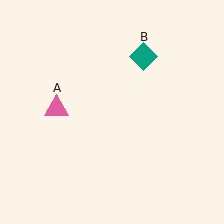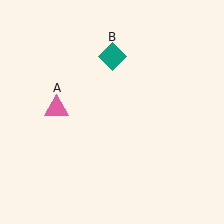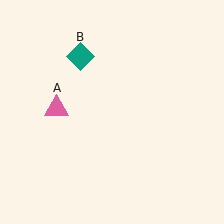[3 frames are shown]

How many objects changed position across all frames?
1 object changed position: teal diamond (object B).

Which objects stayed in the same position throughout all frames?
Pink triangle (object A) remained stationary.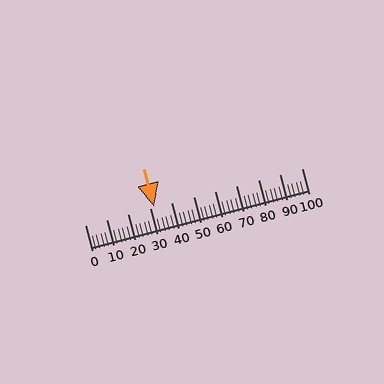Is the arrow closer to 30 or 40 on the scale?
The arrow is closer to 30.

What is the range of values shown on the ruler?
The ruler shows values from 0 to 100.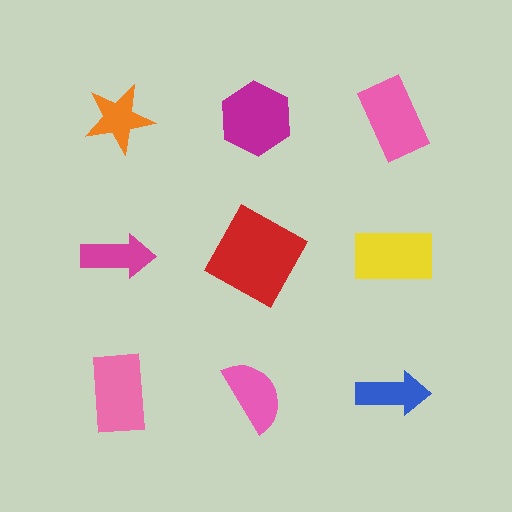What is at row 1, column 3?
A pink rectangle.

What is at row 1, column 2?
A magenta hexagon.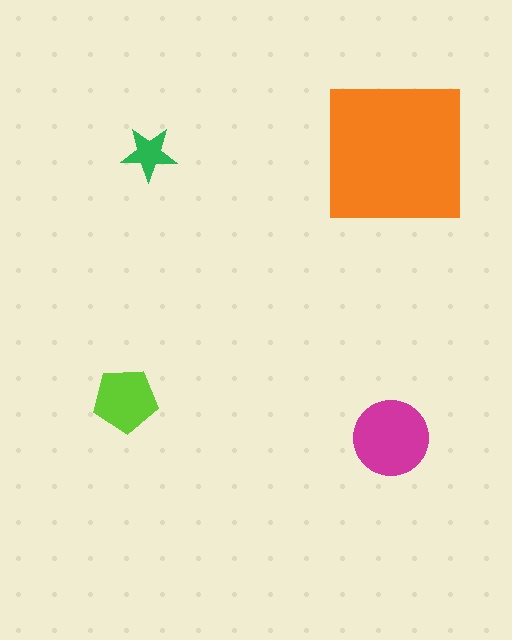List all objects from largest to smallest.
The orange square, the magenta circle, the lime pentagon, the green star.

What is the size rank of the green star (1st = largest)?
4th.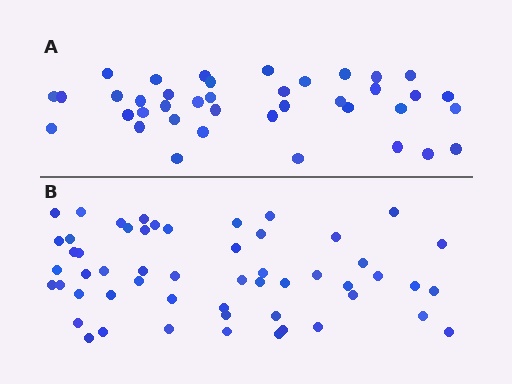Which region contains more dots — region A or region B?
Region B (the bottom region) has more dots.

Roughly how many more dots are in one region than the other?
Region B has approximately 15 more dots than region A.